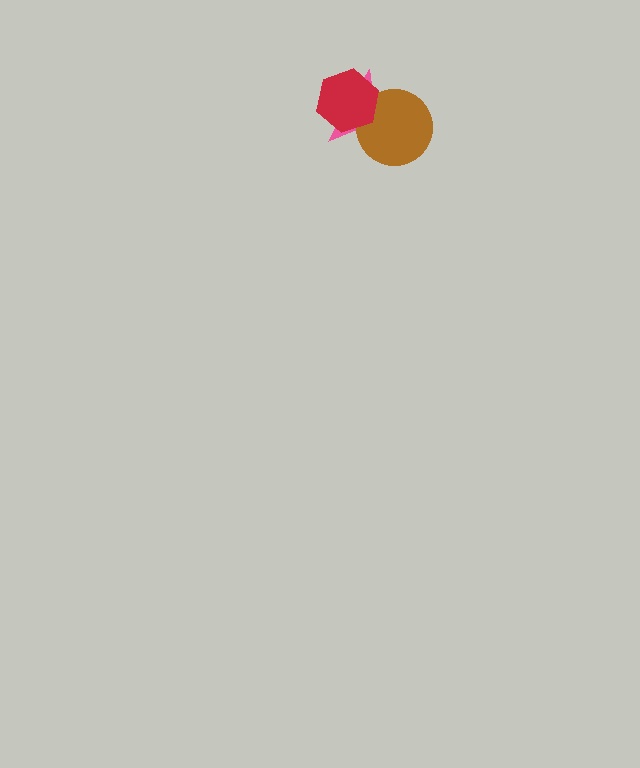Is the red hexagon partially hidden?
No, no other shape covers it.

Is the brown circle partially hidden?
Yes, it is partially covered by another shape.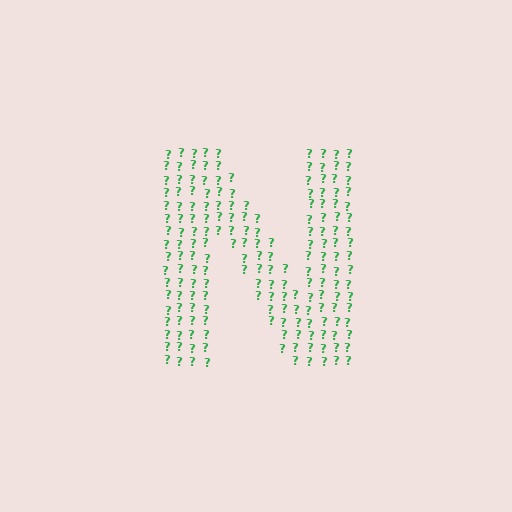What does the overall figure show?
The overall figure shows the letter N.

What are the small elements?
The small elements are question marks.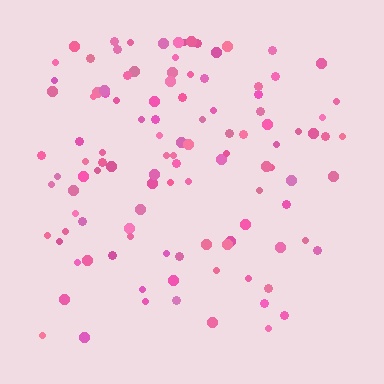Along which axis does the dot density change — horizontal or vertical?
Vertical.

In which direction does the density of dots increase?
From bottom to top, with the top side densest.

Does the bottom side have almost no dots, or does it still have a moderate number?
Still a moderate number, just noticeably fewer than the top.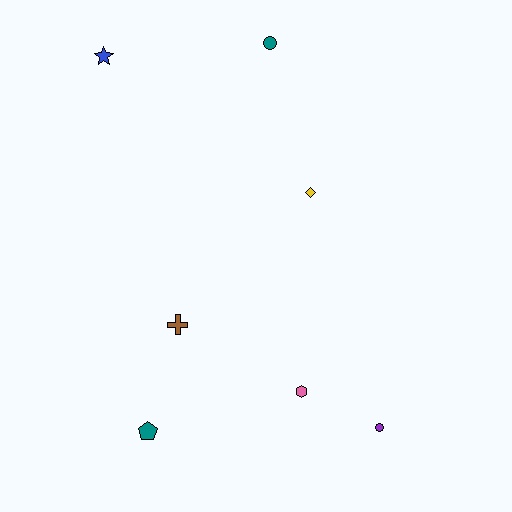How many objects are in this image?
There are 7 objects.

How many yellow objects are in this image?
There is 1 yellow object.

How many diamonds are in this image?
There is 1 diamond.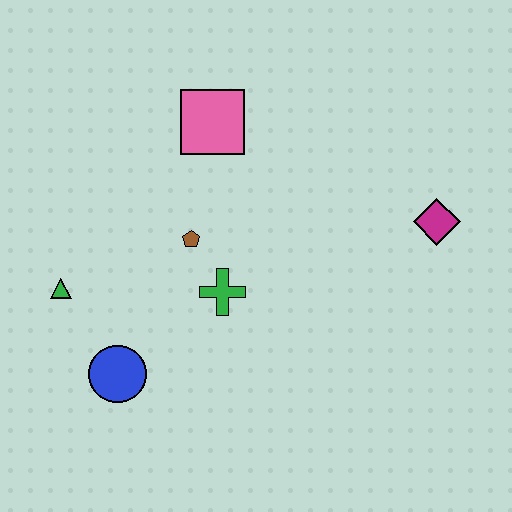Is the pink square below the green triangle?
No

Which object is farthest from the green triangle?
The magenta diamond is farthest from the green triangle.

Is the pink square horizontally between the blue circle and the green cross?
Yes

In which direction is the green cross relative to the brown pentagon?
The green cross is below the brown pentagon.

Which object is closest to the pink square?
The brown pentagon is closest to the pink square.